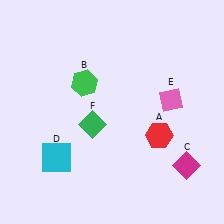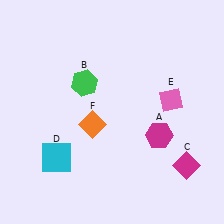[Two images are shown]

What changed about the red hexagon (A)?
In Image 1, A is red. In Image 2, it changed to magenta.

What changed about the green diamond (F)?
In Image 1, F is green. In Image 2, it changed to orange.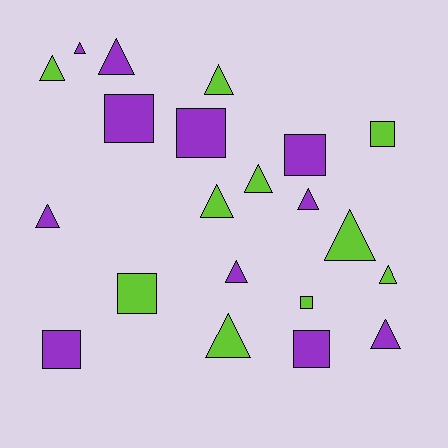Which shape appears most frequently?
Triangle, with 13 objects.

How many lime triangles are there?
There are 7 lime triangles.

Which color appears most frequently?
Purple, with 11 objects.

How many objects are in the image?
There are 21 objects.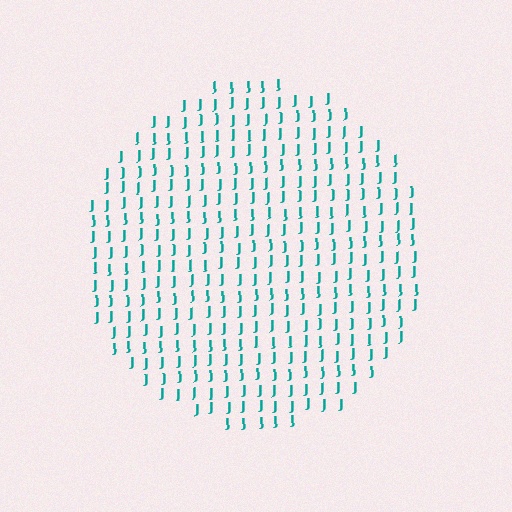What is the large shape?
The large shape is a circle.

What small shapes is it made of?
It is made of small letter J's.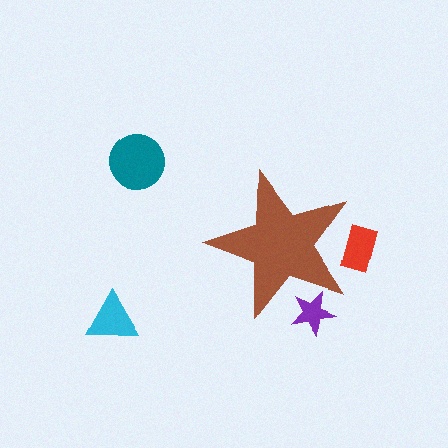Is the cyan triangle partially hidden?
No, the cyan triangle is fully visible.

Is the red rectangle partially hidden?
Yes, the red rectangle is partially hidden behind the brown star.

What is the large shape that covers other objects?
A brown star.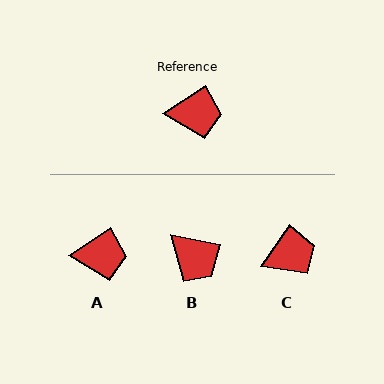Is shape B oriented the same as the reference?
No, it is off by about 44 degrees.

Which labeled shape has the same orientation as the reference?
A.